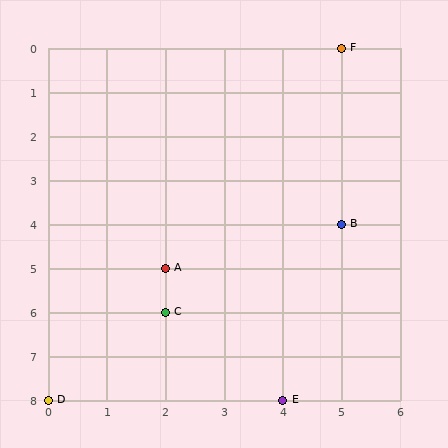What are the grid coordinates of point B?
Point B is at grid coordinates (5, 4).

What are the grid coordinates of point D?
Point D is at grid coordinates (0, 8).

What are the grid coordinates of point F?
Point F is at grid coordinates (5, 0).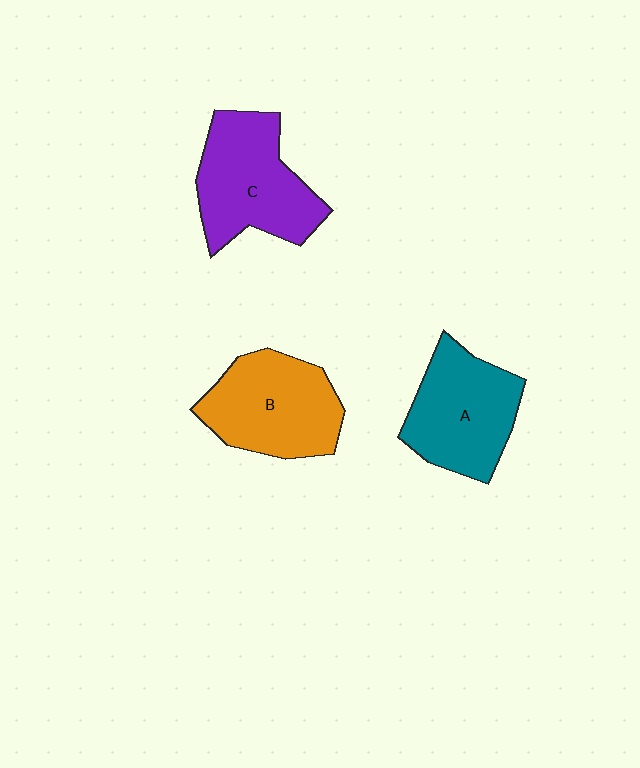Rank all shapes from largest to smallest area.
From largest to smallest: C (purple), B (orange), A (teal).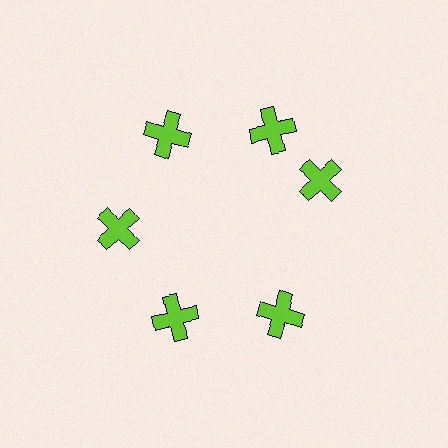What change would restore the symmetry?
The symmetry would be restored by rotating it back into even spacing with its neighbors so that all 6 crosses sit at equal angles and equal distance from the center.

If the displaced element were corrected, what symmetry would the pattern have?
It would have 6-fold rotational symmetry — the pattern would map onto itself every 60 degrees.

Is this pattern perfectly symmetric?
No. The 6 lime crosses are arranged in a ring, but one element near the 3 o'clock position is rotated out of alignment along the ring, breaking the 6-fold rotational symmetry.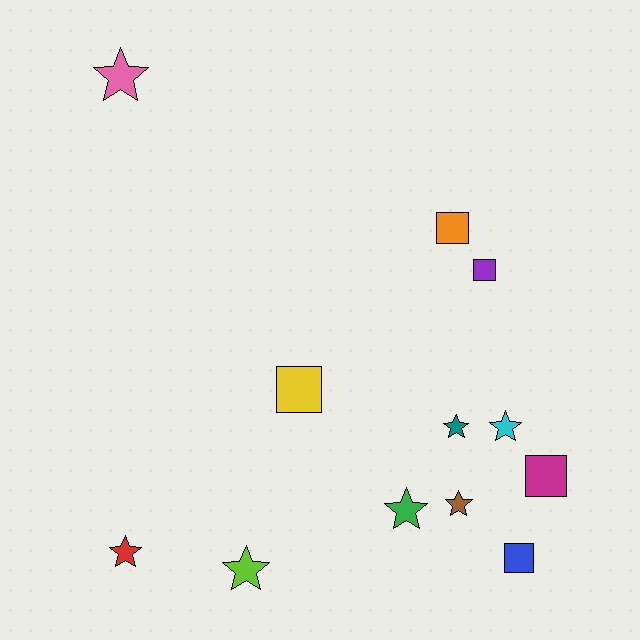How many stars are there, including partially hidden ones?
There are 7 stars.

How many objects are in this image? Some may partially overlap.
There are 12 objects.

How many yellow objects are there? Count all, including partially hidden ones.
There is 1 yellow object.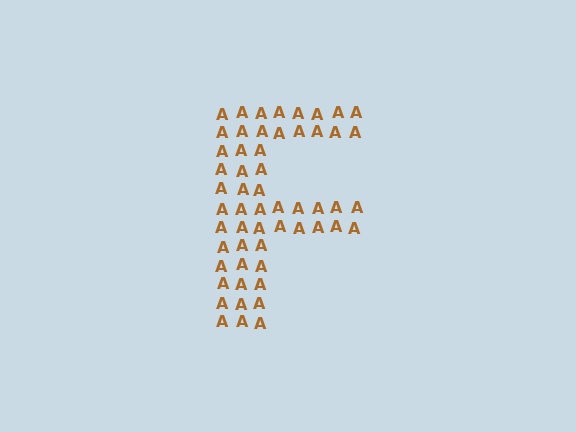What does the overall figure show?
The overall figure shows the letter F.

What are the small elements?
The small elements are letter A's.